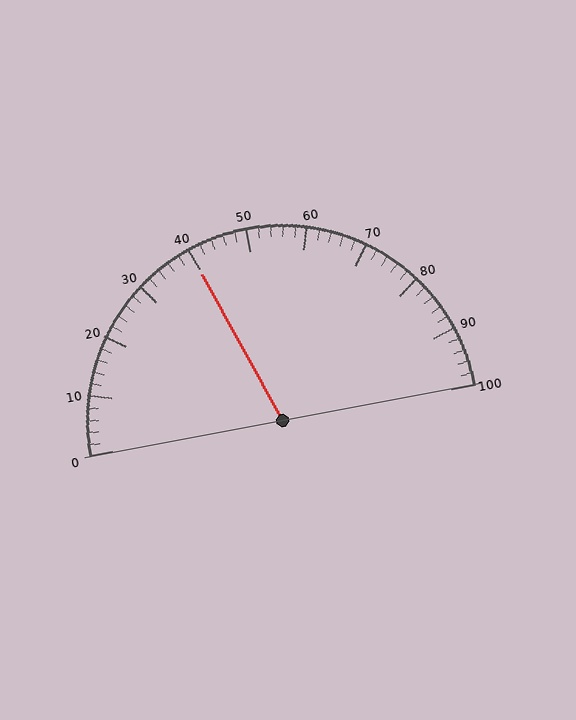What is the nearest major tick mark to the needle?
The nearest major tick mark is 40.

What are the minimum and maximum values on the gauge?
The gauge ranges from 0 to 100.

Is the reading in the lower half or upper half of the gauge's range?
The reading is in the lower half of the range (0 to 100).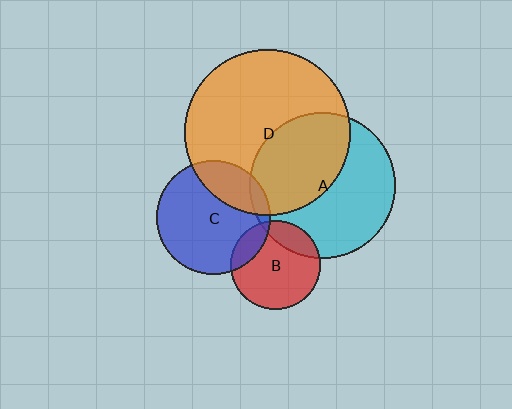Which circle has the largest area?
Circle D (orange).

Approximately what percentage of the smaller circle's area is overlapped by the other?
Approximately 45%.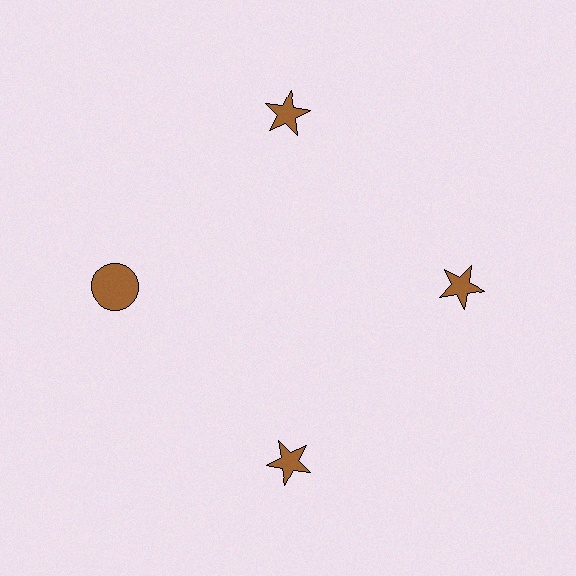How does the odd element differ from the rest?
It has a different shape: circle instead of star.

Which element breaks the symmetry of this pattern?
The brown circle at roughly the 9 o'clock position breaks the symmetry. All other shapes are brown stars.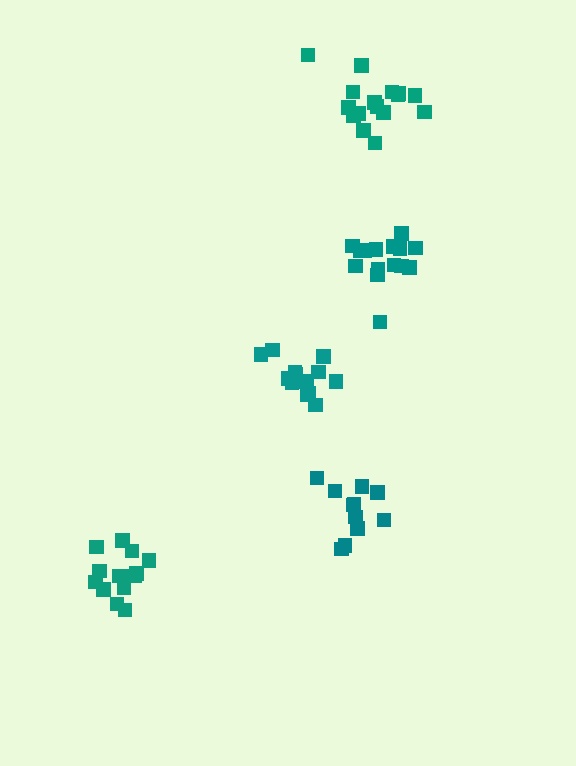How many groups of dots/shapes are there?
There are 5 groups.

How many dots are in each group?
Group 1: 11 dots, Group 2: 13 dots, Group 3: 13 dots, Group 4: 15 dots, Group 5: 16 dots (68 total).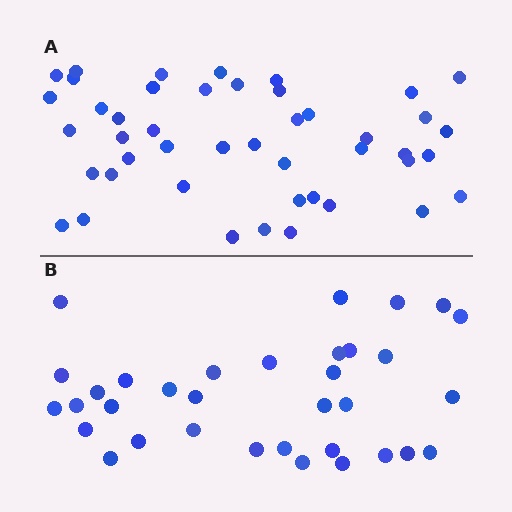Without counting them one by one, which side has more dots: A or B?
Region A (the top region) has more dots.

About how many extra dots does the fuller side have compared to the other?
Region A has roughly 12 or so more dots than region B.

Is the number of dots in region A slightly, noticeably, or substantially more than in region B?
Region A has noticeably more, but not dramatically so. The ratio is roughly 1.3 to 1.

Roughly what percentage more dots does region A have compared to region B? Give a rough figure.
About 30% more.